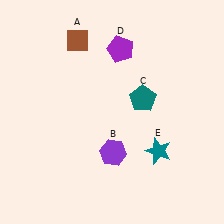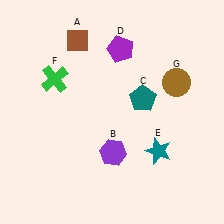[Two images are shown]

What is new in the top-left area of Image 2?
A green cross (F) was added in the top-left area of Image 2.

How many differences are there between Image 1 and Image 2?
There are 2 differences between the two images.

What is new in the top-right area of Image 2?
A brown circle (G) was added in the top-right area of Image 2.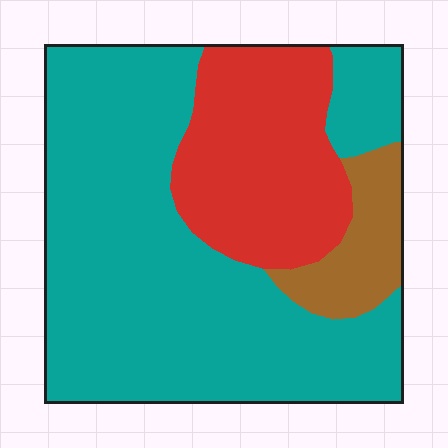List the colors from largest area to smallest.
From largest to smallest: teal, red, brown.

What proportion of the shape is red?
Red covers 25% of the shape.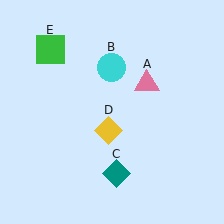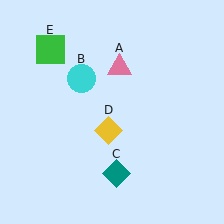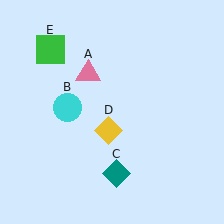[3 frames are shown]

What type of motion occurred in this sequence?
The pink triangle (object A), cyan circle (object B) rotated counterclockwise around the center of the scene.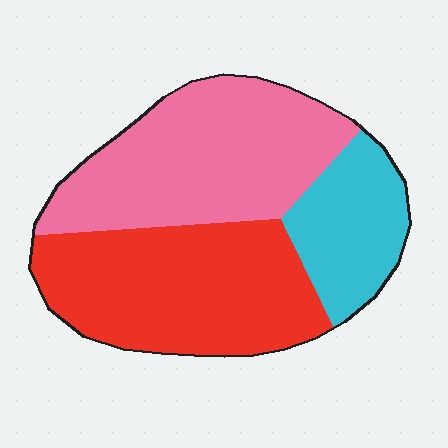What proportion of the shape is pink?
Pink covers roughly 40% of the shape.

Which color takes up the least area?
Cyan, at roughly 20%.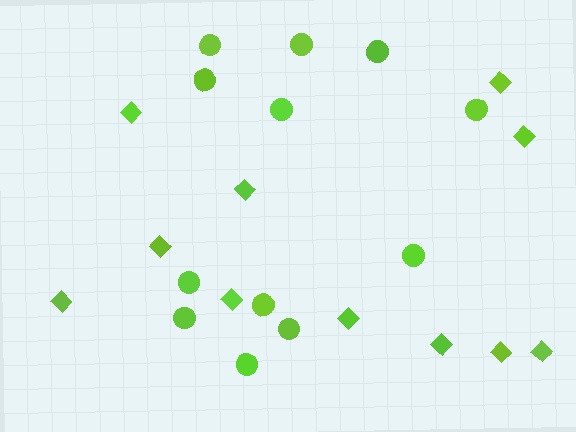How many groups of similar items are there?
There are 2 groups: one group of diamonds (11) and one group of circles (12).